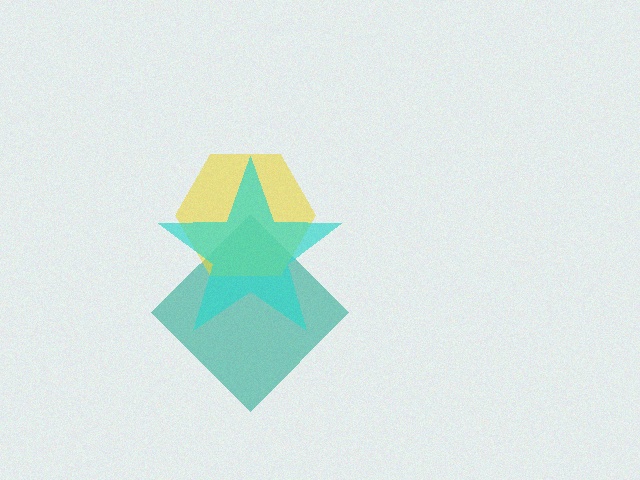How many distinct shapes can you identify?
There are 3 distinct shapes: a teal diamond, a yellow hexagon, a cyan star.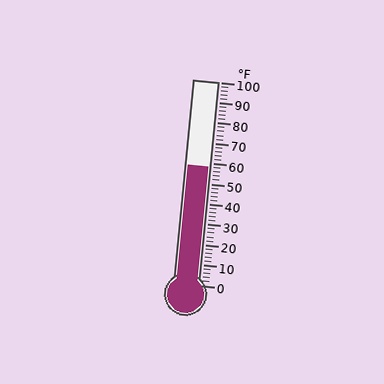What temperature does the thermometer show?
The thermometer shows approximately 58°F.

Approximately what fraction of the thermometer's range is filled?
The thermometer is filled to approximately 60% of its range.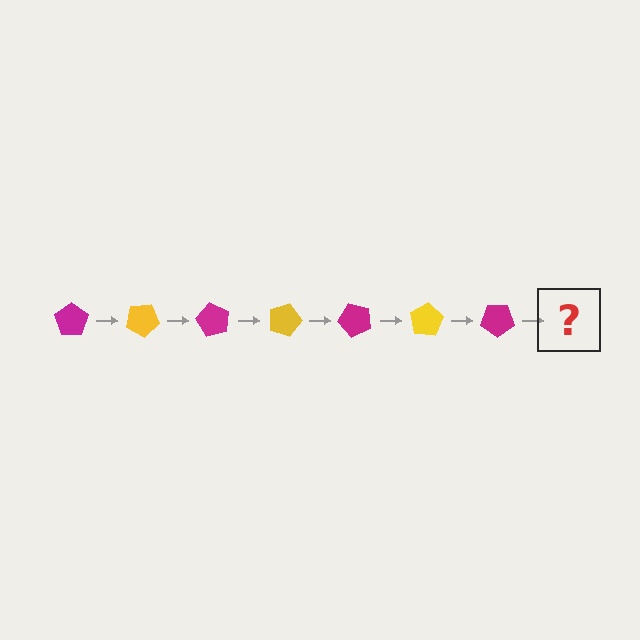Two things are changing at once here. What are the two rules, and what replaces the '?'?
The two rules are that it rotates 30 degrees each step and the color cycles through magenta and yellow. The '?' should be a yellow pentagon, rotated 210 degrees from the start.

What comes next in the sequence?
The next element should be a yellow pentagon, rotated 210 degrees from the start.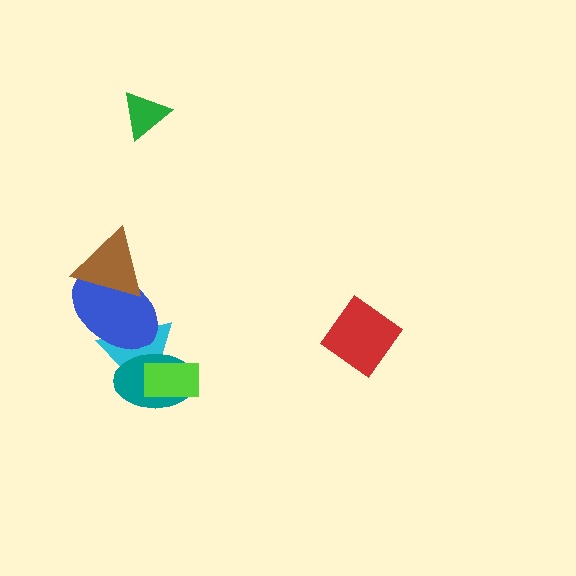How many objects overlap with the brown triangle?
1 object overlaps with the brown triangle.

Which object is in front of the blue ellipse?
The brown triangle is in front of the blue ellipse.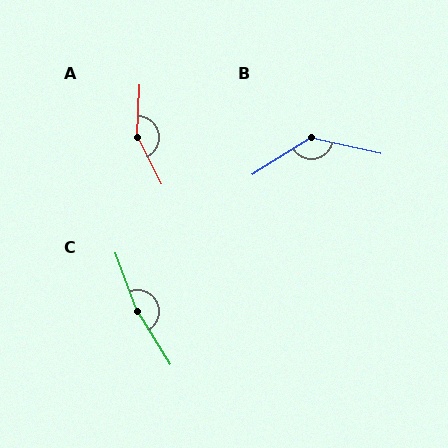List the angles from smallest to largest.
B (135°), A (150°), C (168°).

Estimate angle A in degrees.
Approximately 150 degrees.